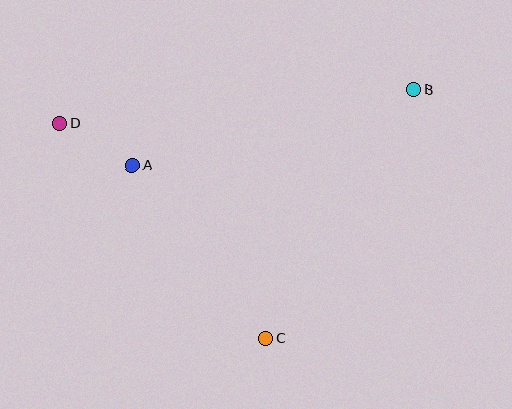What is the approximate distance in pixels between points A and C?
The distance between A and C is approximately 218 pixels.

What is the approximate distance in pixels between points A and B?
The distance between A and B is approximately 291 pixels.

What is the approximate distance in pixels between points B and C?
The distance between B and C is approximately 290 pixels.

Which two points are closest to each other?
Points A and D are closest to each other.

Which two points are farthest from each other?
Points B and D are farthest from each other.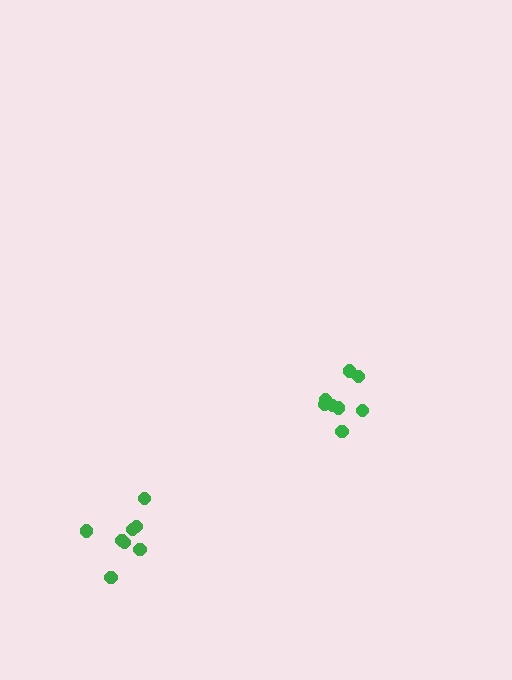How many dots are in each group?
Group 1: 8 dots, Group 2: 8 dots (16 total).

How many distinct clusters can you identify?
There are 2 distinct clusters.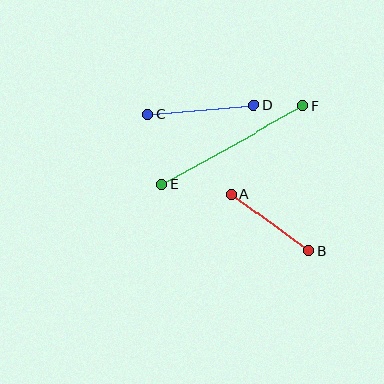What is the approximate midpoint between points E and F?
The midpoint is at approximately (232, 145) pixels.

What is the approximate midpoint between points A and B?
The midpoint is at approximately (270, 222) pixels.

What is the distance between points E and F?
The distance is approximately 162 pixels.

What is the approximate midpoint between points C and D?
The midpoint is at approximately (201, 110) pixels.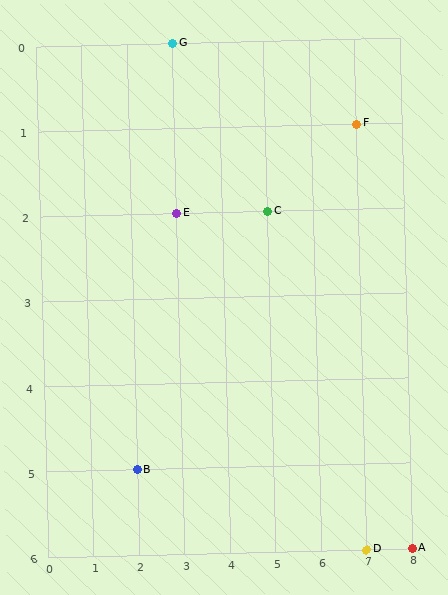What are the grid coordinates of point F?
Point F is at grid coordinates (7, 1).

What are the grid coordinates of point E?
Point E is at grid coordinates (3, 2).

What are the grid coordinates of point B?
Point B is at grid coordinates (2, 5).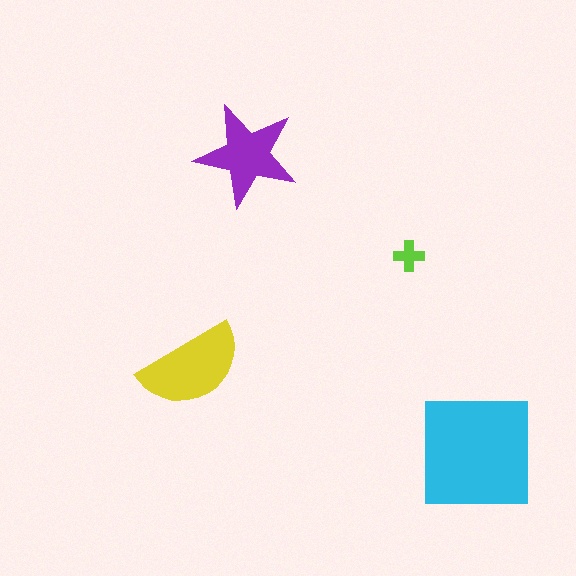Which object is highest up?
The purple star is topmost.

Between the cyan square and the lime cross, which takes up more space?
The cyan square.